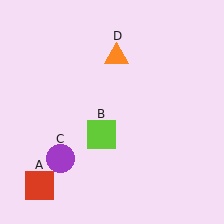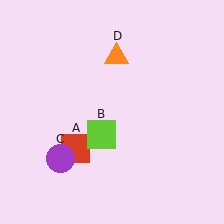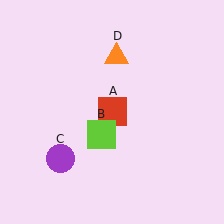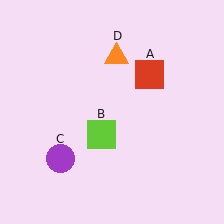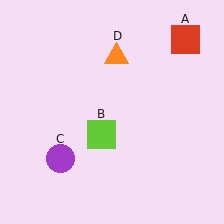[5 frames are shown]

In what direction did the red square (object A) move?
The red square (object A) moved up and to the right.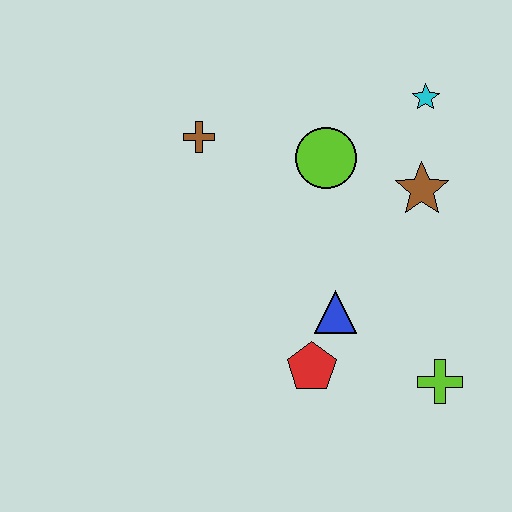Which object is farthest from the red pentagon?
The cyan star is farthest from the red pentagon.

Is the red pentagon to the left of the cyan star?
Yes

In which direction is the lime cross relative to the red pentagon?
The lime cross is to the right of the red pentagon.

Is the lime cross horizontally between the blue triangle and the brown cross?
No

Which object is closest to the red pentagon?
The blue triangle is closest to the red pentagon.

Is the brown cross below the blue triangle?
No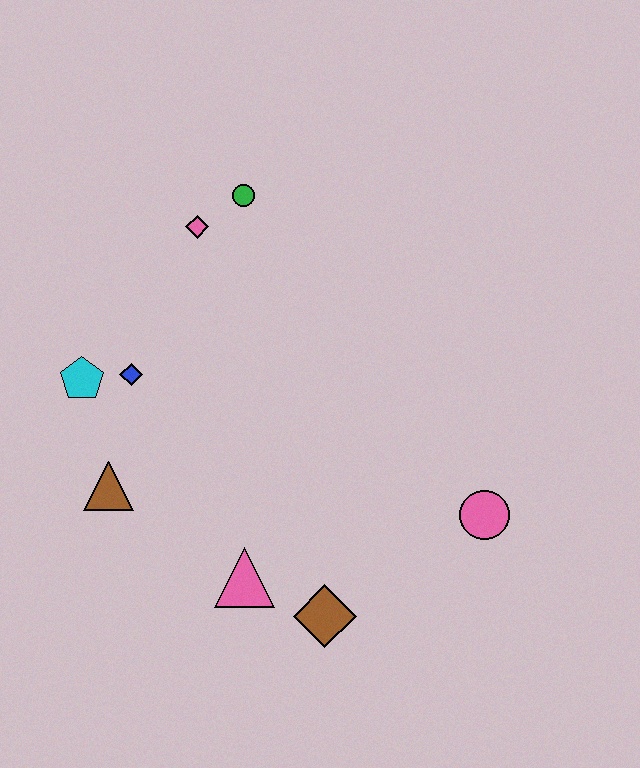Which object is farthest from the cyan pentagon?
The pink circle is farthest from the cyan pentagon.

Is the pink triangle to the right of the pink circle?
No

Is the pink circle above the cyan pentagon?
No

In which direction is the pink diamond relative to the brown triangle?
The pink diamond is above the brown triangle.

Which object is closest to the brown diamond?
The pink triangle is closest to the brown diamond.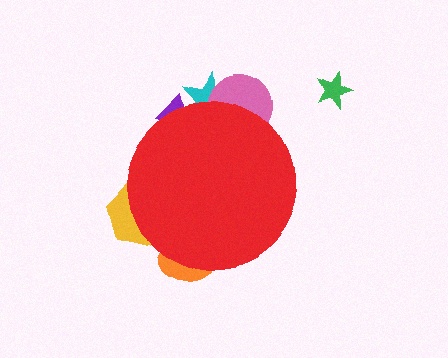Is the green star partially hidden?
No, the green star is fully visible.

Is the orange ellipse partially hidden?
Yes, the orange ellipse is partially hidden behind the red circle.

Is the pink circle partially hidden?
Yes, the pink circle is partially hidden behind the red circle.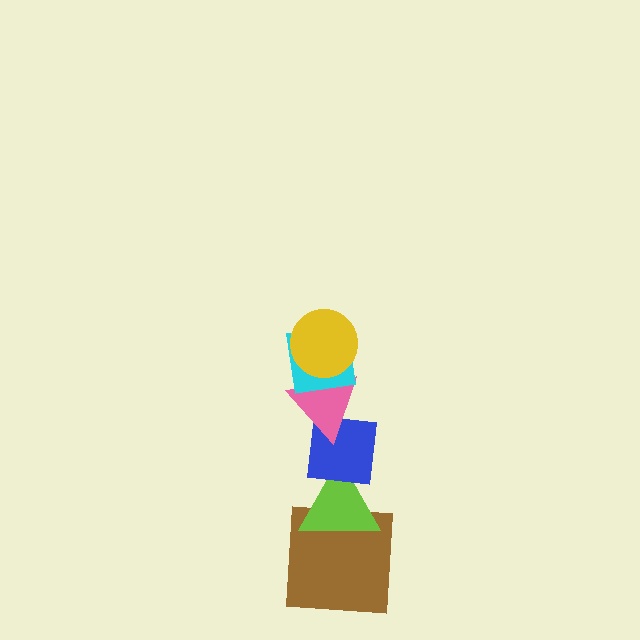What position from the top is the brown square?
The brown square is 6th from the top.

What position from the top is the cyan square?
The cyan square is 2nd from the top.